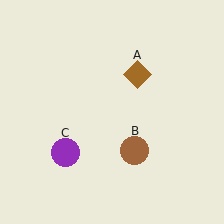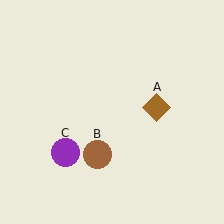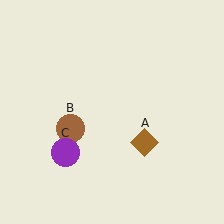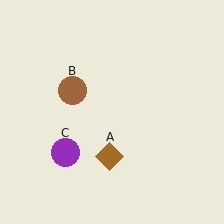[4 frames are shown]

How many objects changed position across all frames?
2 objects changed position: brown diamond (object A), brown circle (object B).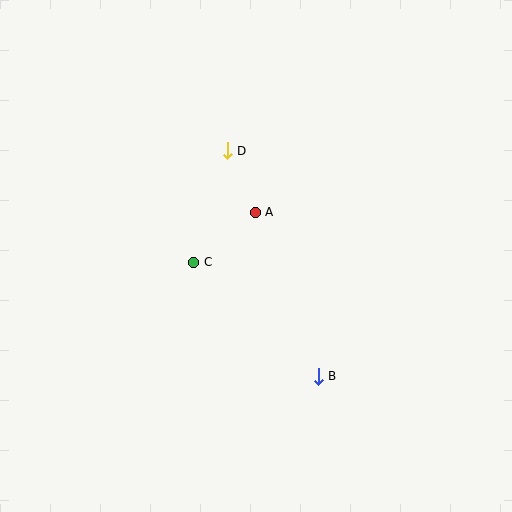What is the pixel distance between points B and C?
The distance between B and C is 169 pixels.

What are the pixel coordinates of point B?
Point B is at (318, 376).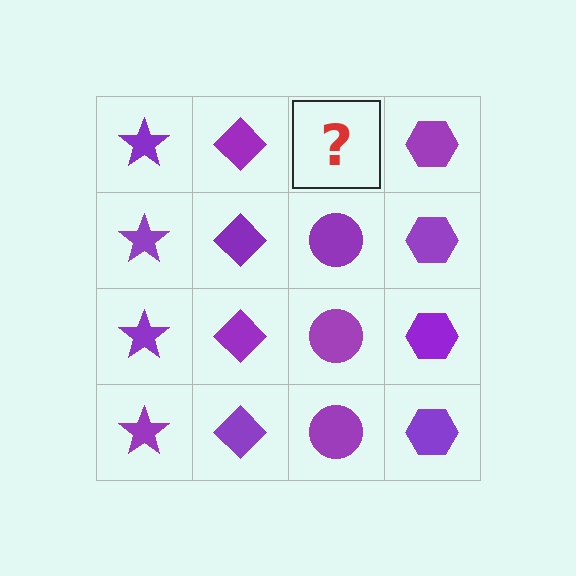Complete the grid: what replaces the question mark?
The question mark should be replaced with a purple circle.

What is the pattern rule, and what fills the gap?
The rule is that each column has a consistent shape. The gap should be filled with a purple circle.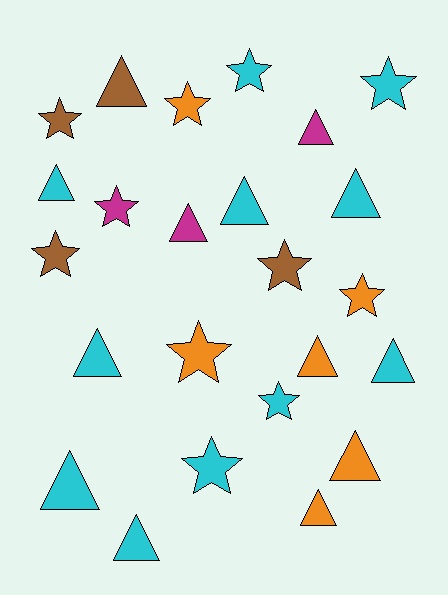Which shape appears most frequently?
Triangle, with 13 objects.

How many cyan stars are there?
There are 4 cyan stars.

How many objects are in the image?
There are 24 objects.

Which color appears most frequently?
Cyan, with 11 objects.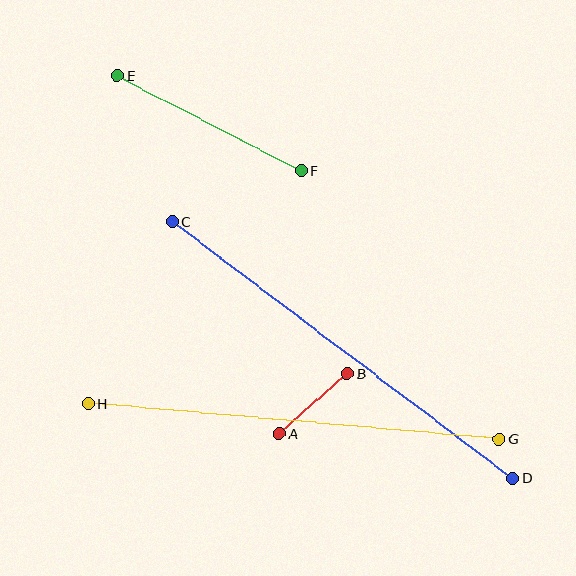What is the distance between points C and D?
The distance is approximately 426 pixels.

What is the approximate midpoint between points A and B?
The midpoint is at approximately (313, 404) pixels.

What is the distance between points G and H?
The distance is approximately 413 pixels.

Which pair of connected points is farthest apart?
Points C and D are farthest apart.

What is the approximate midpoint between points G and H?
The midpoint is at approximately (294, 421) pixels.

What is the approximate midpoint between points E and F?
The midpoint is at approximately (209, 123) pixels.